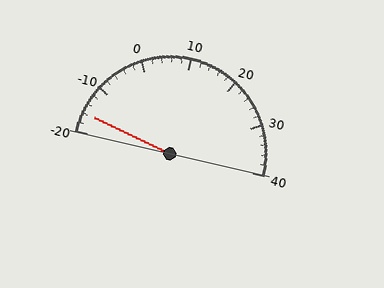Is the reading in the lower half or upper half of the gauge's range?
The reading is in the lower half of the range (-20 to 40).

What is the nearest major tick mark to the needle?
The nearest major tick mark is -20.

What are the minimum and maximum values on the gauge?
The gauge ranges from -20 to 40.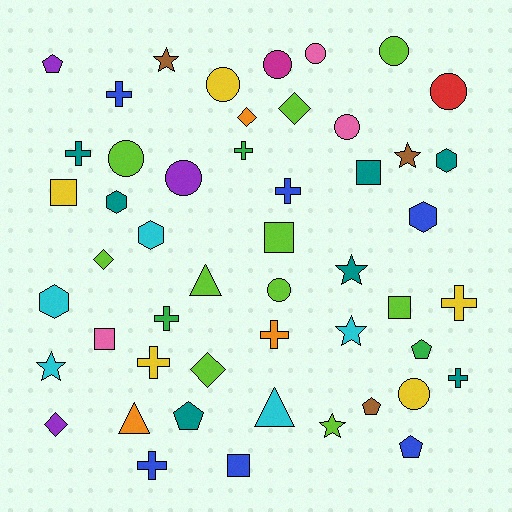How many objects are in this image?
There are 50 objects.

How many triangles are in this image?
There are 3 triangles.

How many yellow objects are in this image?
There are 5 yellow objects.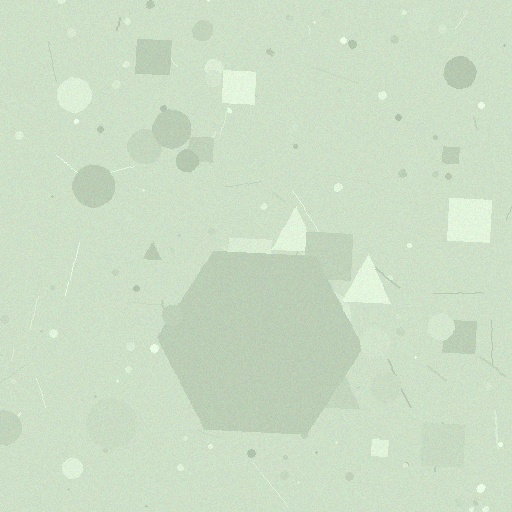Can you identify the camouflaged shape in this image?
The camouflaged shape is a hexagon.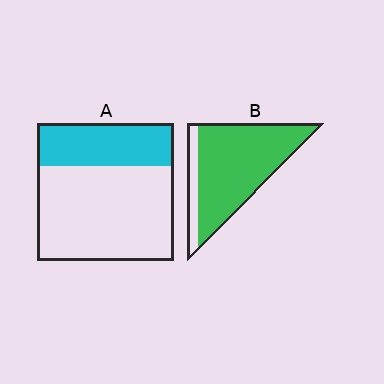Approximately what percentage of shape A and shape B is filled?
A is approximately 30% and B is approximately 85%.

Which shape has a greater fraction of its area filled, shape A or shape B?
Shape B.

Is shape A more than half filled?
No.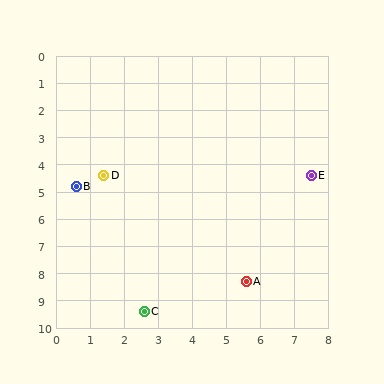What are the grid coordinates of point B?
Point B is at approximately (0.6, 4.8).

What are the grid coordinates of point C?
Point C is at approximately (2.6, 9.4).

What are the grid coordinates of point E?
Point E is at approximately (7.5, 4.4).